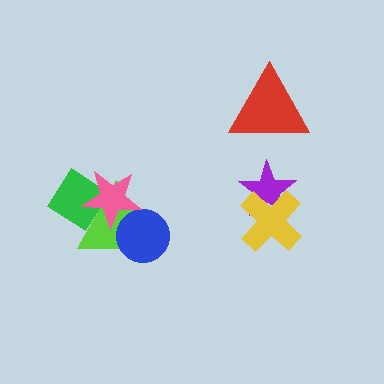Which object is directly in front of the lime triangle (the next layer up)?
The blue circle is directly in front of the lime triangle.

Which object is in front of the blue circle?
The pink star is in front of the blue circle.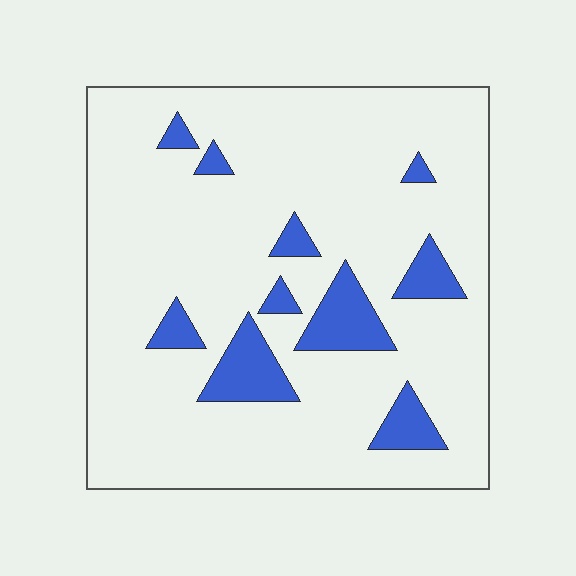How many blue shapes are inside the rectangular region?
10.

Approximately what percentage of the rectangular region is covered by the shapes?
Approximately 15%.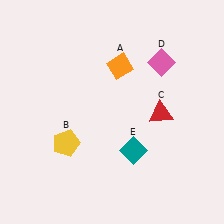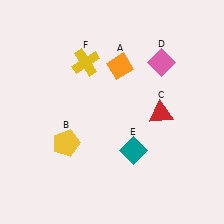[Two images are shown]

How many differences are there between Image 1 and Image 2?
There is 1 difference between the two images.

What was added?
A yellow cross (F) was added in Image 2.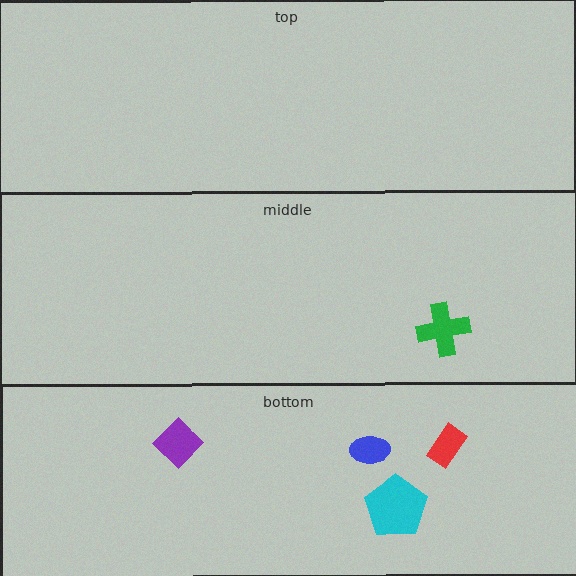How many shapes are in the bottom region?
4.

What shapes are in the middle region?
The green cross.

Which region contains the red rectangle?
The bottom region.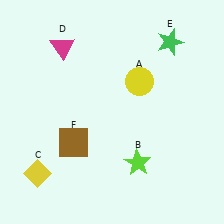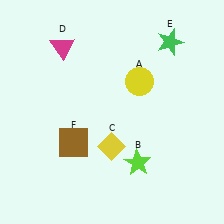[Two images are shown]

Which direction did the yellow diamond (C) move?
The yellow diamond (C) moved right.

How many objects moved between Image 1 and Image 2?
1 object moved between the two images.